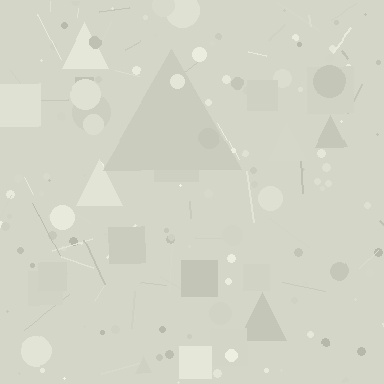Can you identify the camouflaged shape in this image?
The camouflaged shape is a triangle.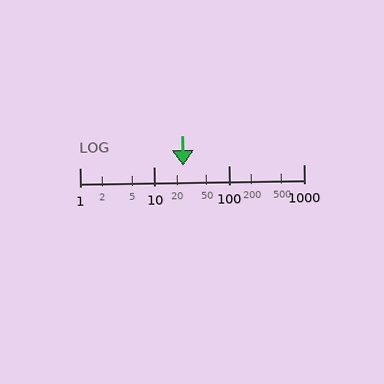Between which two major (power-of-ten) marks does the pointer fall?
The pointer is between 10 and 100.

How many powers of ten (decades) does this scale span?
The scale spans 3 decades, from 1 to 1000.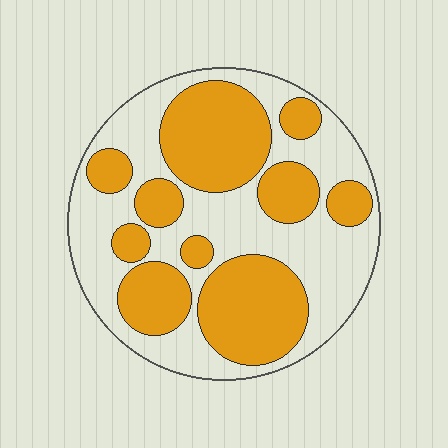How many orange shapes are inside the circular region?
10.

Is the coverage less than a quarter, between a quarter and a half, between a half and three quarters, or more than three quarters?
Between a quarter and a half.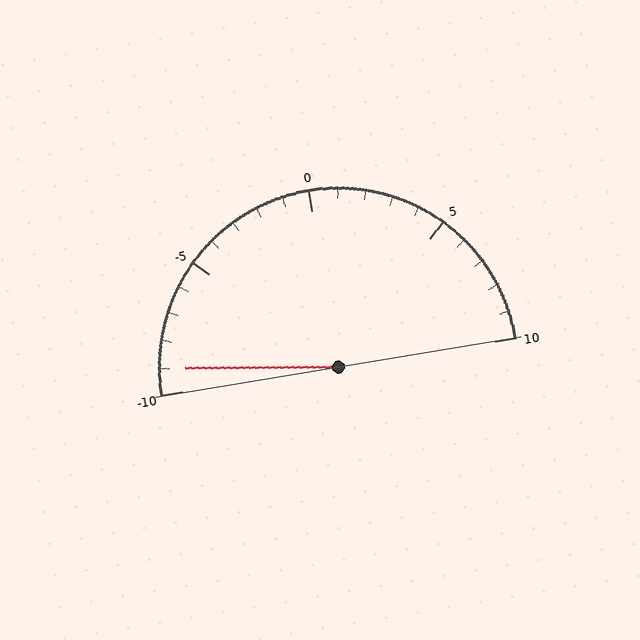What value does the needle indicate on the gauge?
The needle indicates approximately -9.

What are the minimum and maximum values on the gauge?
The gauge ranges from -10 to 10.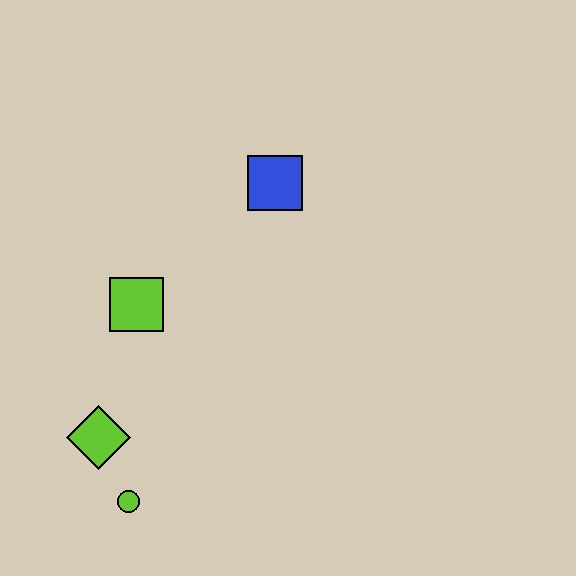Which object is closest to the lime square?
The lime diamond is closest to the lime square.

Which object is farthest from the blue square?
The lime circle is farthest from the blue square.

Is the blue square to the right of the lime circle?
Yes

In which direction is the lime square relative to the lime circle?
The lime square is above the lime circle.